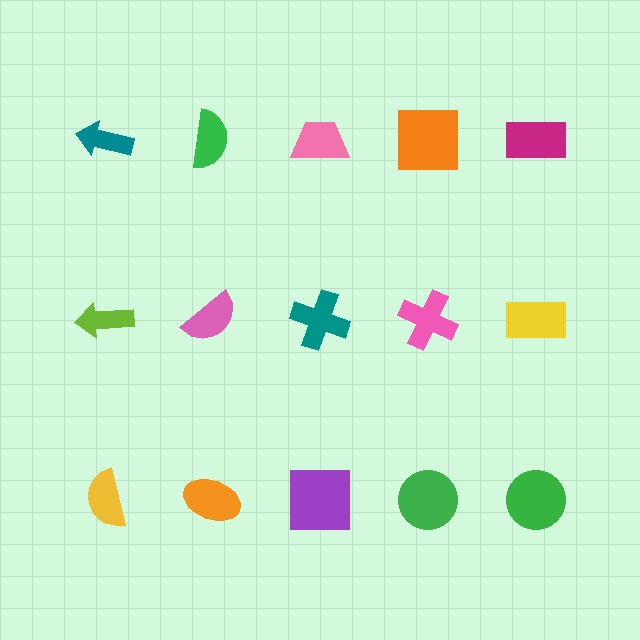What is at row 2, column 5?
A yellow rectangle.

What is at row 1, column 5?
A magenta rectangle.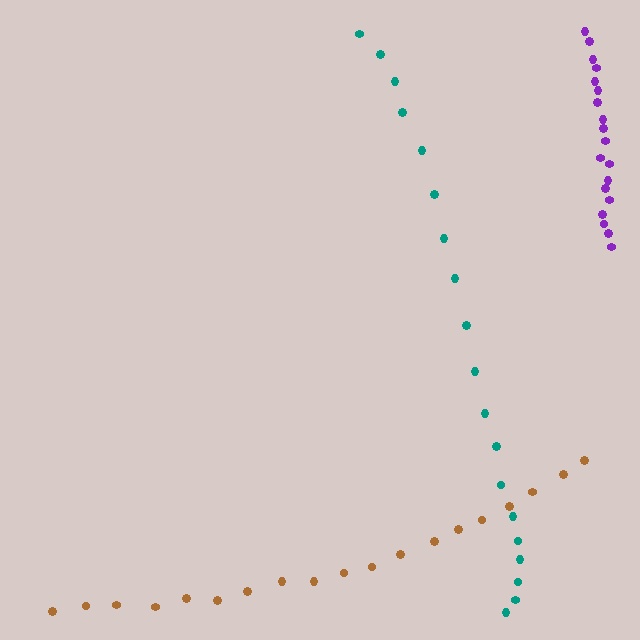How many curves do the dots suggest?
There are 3 distinct paths.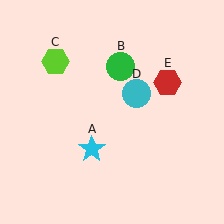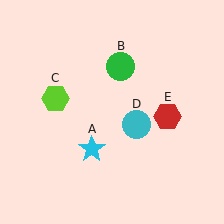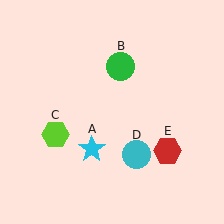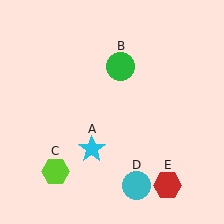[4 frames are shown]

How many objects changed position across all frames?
3 objects changed position: lime hexagon (object C), cyan circle (object D), red hexagon (object E).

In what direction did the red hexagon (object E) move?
The red hexagon (object E) moved down.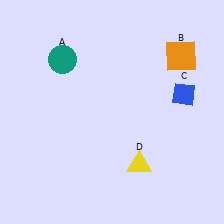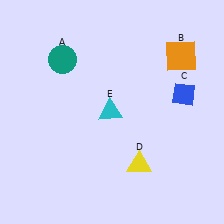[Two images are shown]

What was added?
A cyan triangle (E) was added in Image 2.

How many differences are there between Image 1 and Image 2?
There is 1 difference between the two images.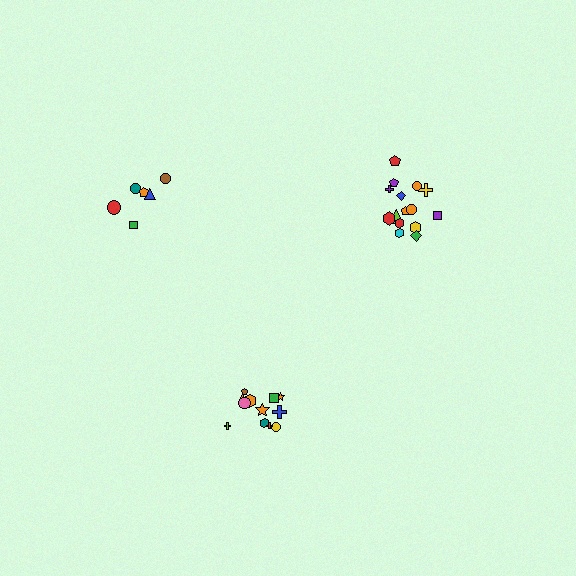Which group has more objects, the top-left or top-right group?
The top-right group.